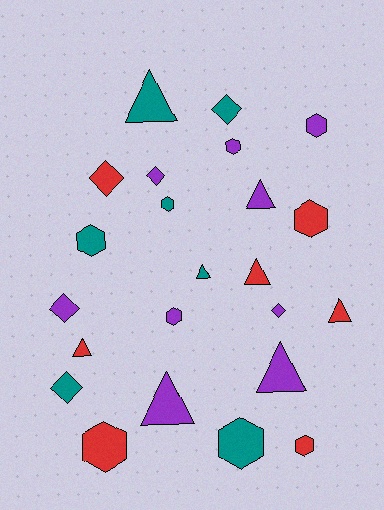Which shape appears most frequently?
Hexagon, with 9 objects.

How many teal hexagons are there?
There are 3 teal hexagons.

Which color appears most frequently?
Purple, with 9 objects.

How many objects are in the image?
There are 23 objects.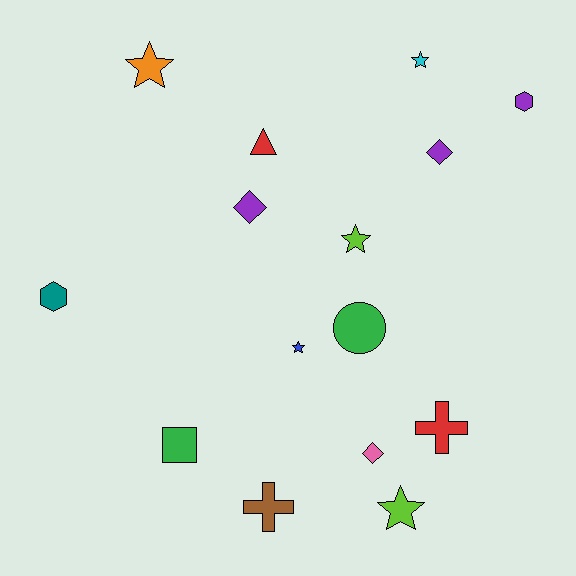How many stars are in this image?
There are 5 stars.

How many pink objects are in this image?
There is 1 pink object.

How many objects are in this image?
There are 15 objects.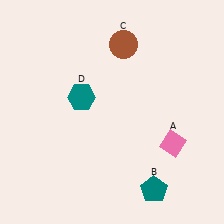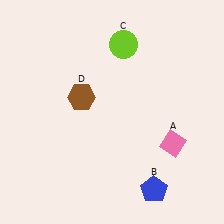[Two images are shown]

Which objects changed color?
B changed from teal to blue. C changed from brown to lime. D changed from teal to brown.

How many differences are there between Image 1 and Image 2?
There are 3 differences between the two images.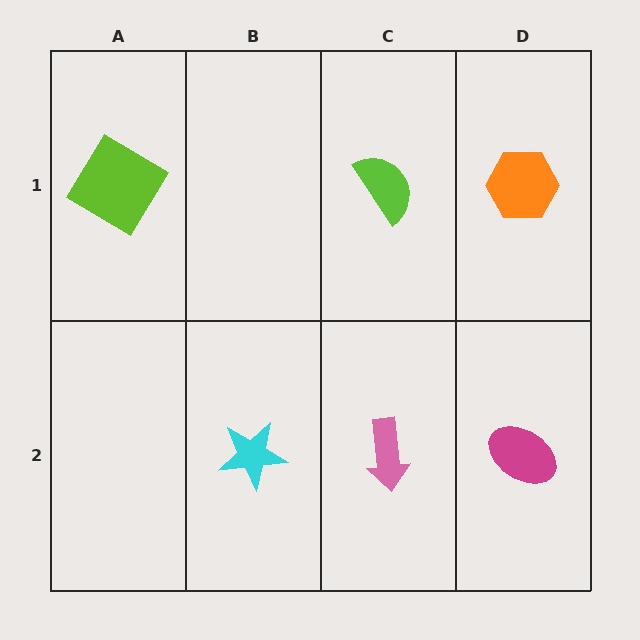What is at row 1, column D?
An orange hexagon.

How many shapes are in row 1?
3 shapes.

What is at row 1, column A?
A lime diamond.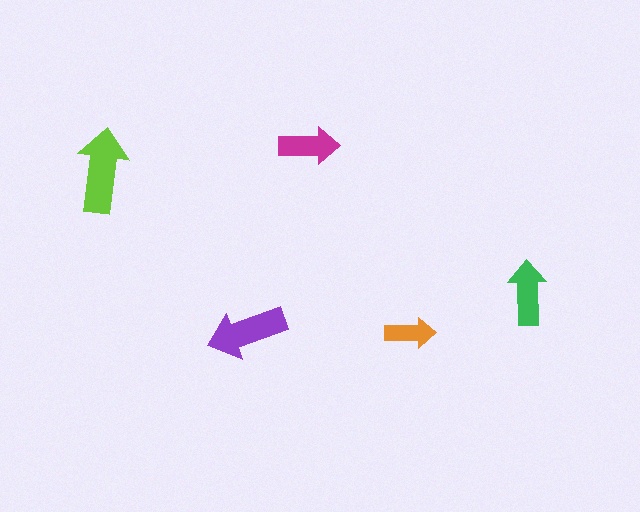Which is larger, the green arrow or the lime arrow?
The lime one.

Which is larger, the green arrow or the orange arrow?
The green one.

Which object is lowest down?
The orange arrow is bottommost.